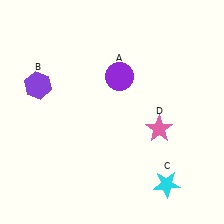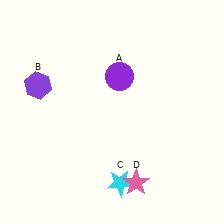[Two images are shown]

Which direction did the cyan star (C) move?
The cyan star (C) moved left.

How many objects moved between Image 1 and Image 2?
2 objects moved between the two images.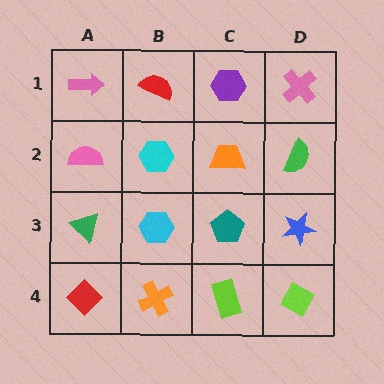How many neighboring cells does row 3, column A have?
3.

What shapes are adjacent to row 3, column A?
A pink semicircle (row 2, column A), a red diamond (row 4, column A), a cyan hexagon (row 3, column B).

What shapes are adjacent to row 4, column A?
A green triangle (row 3, column A), an orange cross (row 4, column B).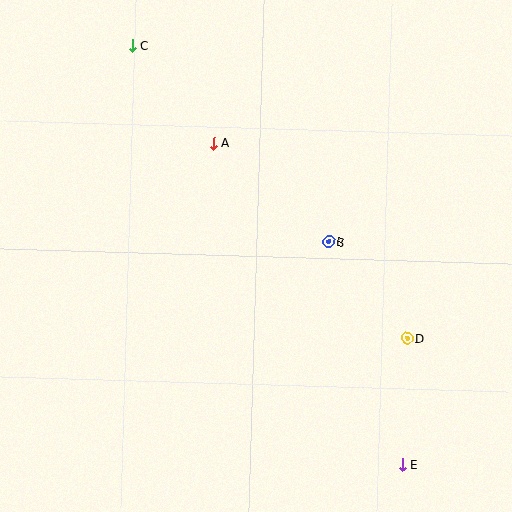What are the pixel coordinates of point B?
Point B is at (329, 242).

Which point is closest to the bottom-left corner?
Point E is closest to the bottom-left corner.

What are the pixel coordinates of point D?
Point D is at (407, 338).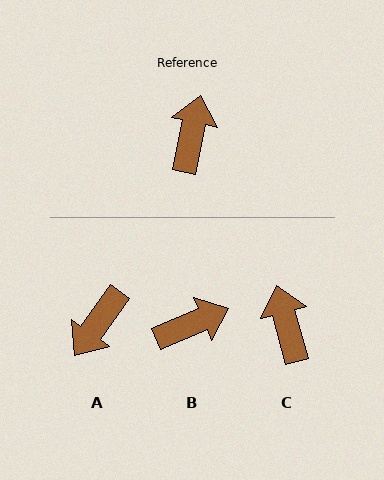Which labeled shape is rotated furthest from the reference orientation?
A, about 157 degrees away.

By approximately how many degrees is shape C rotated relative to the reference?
Approximately 27 degrees counter-clockwise.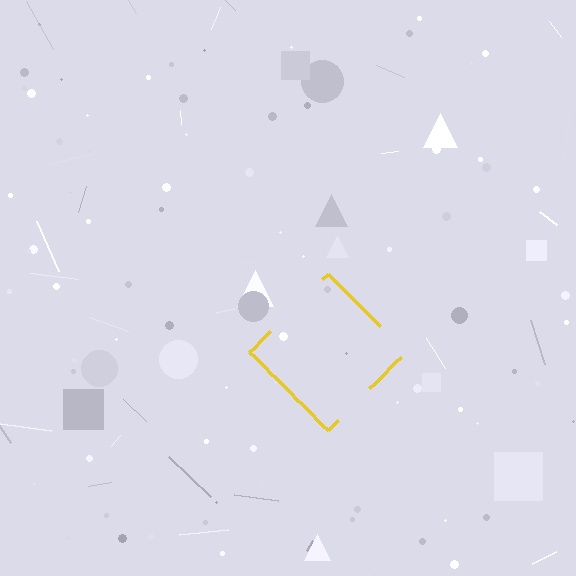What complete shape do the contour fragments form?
The contour fragments form a diamond.